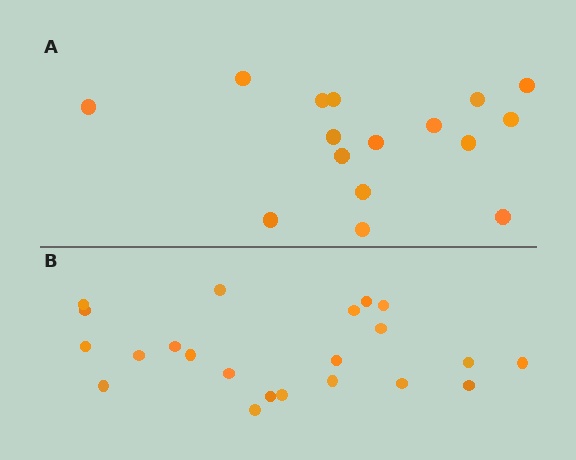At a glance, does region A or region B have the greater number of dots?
Region B (the bottom region) has more dots.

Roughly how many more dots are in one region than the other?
Region B has about 6 more dots than region A.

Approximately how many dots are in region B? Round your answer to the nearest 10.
About 20 dots. (The exact count is 22, which rounds to 20.)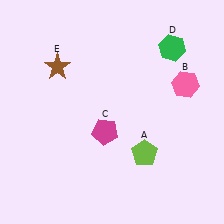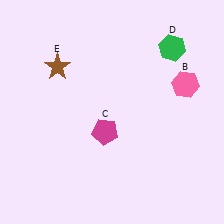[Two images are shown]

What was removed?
The lime pentagon (A) was removed in Image 2.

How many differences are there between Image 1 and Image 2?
There is 1 difference between the two images.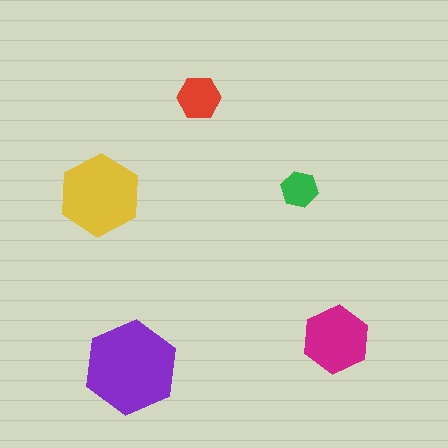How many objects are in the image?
There are 5 objects in the image.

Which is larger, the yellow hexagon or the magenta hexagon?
The yellow one.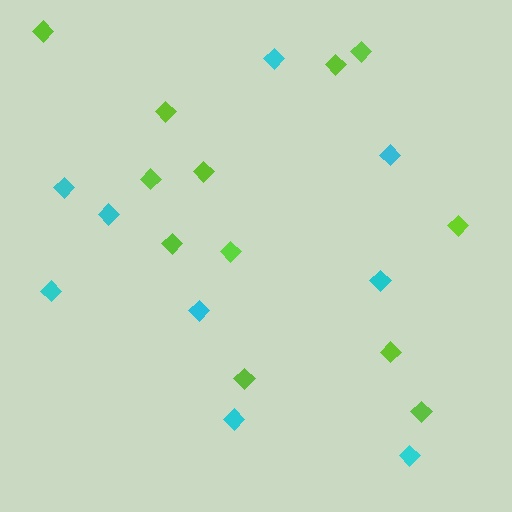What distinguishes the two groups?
There are 2 groups: one group of cyan diamonds (9) and one group of lime diamonds (12).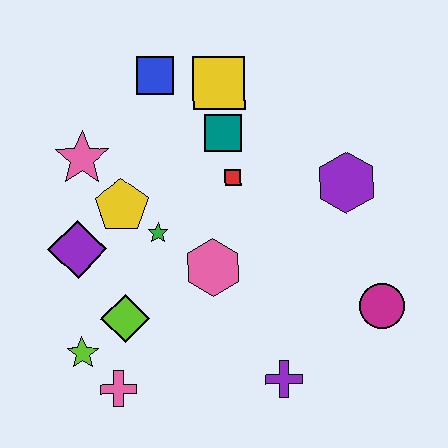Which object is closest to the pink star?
The yellow pentagon is closest to the pink star.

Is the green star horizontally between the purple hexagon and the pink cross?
Yes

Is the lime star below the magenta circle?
Yes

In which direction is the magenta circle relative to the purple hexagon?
The magenta circle is below the purple hexagon.